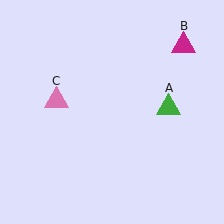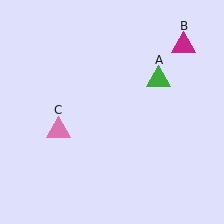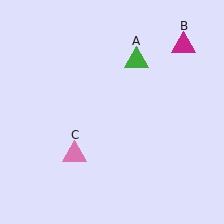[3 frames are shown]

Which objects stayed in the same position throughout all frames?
Magenta triangle (object B) remained stationary.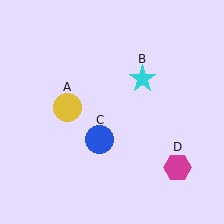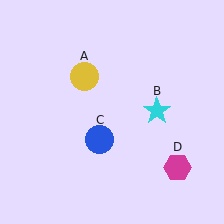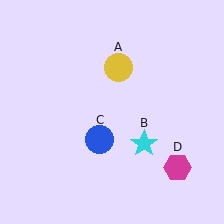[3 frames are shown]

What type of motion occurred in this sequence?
The yellow circle (object A), cyan star (object B) rotated clockwise around the center of the scene.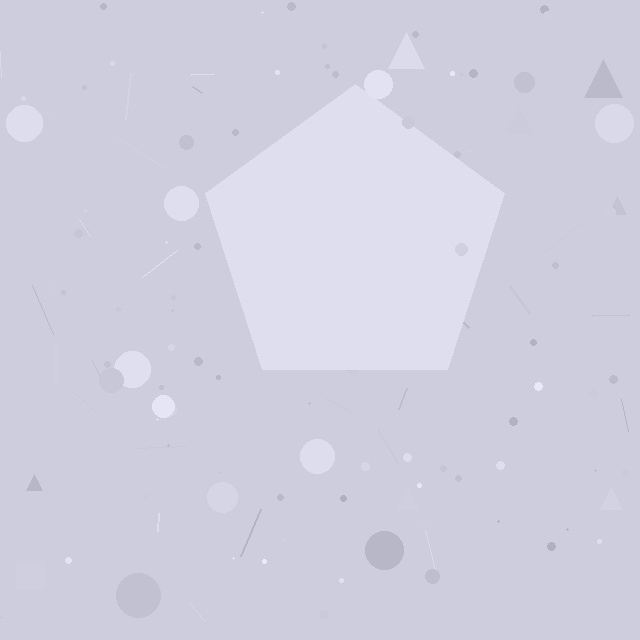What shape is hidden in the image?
A pentagon is hidden in the image.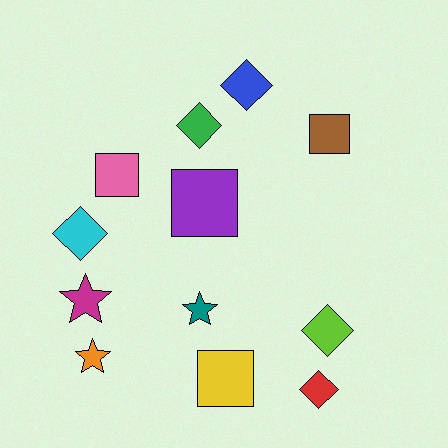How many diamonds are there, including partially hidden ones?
There are 5 diamonds.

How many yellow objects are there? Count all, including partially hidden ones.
There is 1 yellow object.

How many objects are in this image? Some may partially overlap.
There are 12 objects.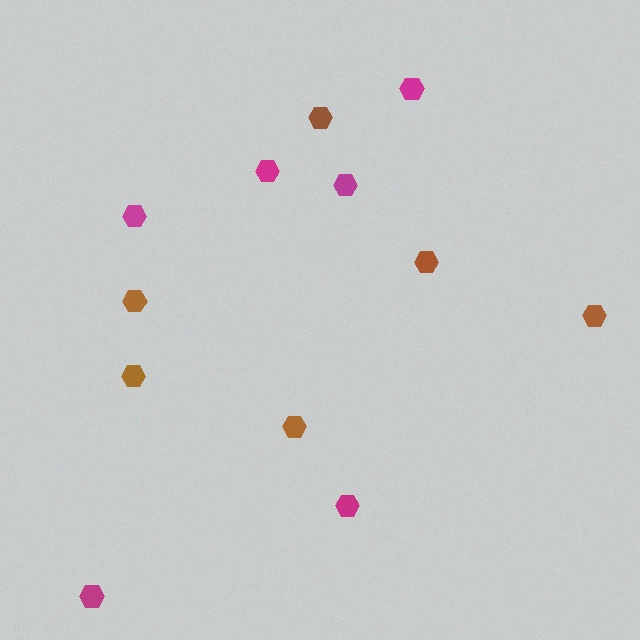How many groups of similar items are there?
There are 2 groups: one group of magenta hexagons (6) and one group of brown hexagons (6).